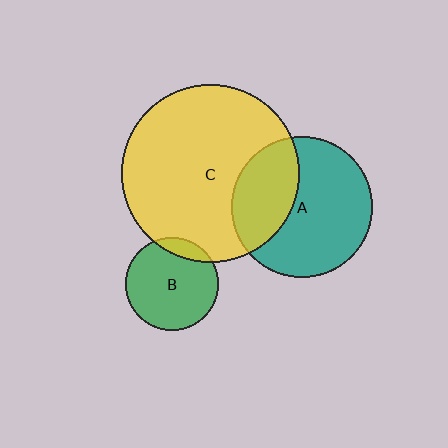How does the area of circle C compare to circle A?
Approximately 1.6 times.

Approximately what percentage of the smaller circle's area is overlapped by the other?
Approximately 10%.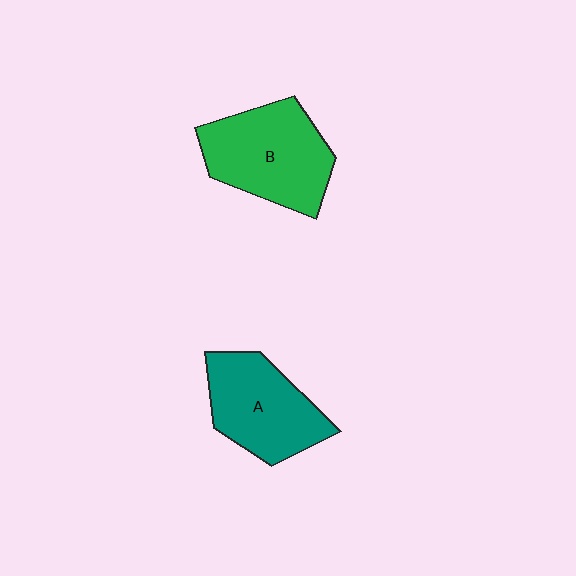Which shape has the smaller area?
Shape A (teal).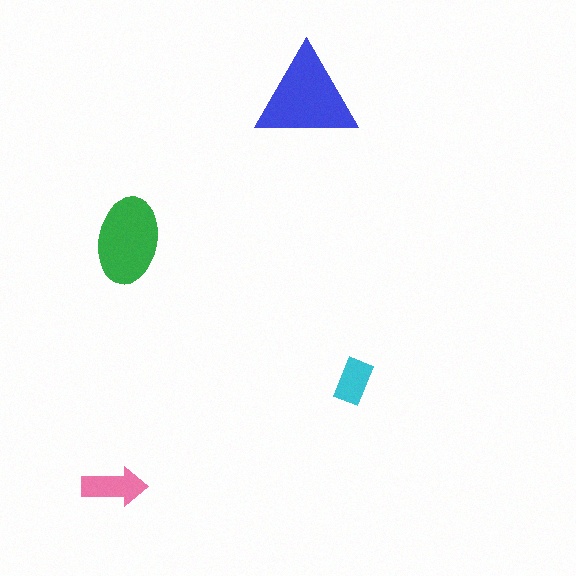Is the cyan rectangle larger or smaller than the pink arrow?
Smaller.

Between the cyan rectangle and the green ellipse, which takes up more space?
The green ellipse.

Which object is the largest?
The blue triangle.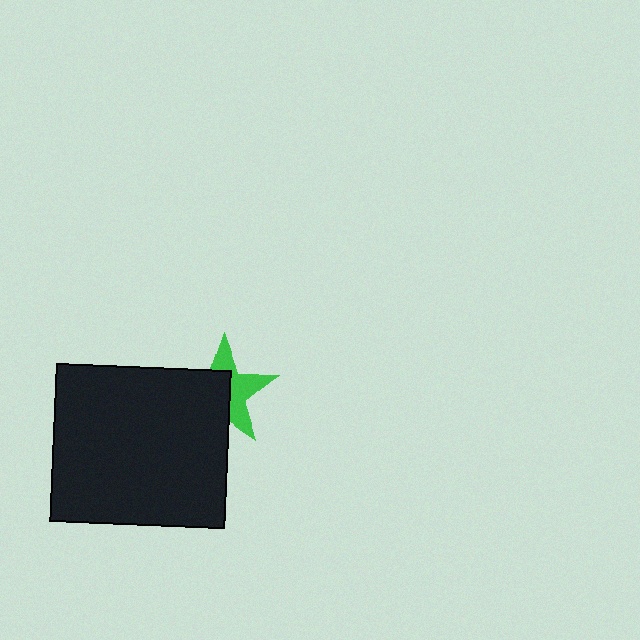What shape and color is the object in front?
The object in front is a black rectangle.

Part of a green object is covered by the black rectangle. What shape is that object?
It is a star.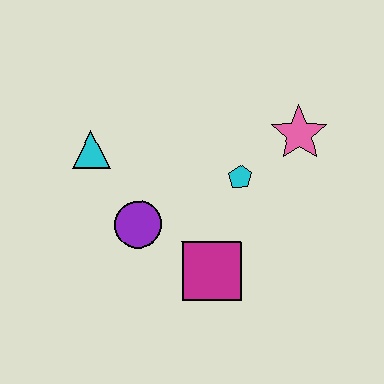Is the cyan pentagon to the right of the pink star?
No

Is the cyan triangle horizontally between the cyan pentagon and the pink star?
No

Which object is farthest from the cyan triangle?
The pink star is farthest from the cyan triangle.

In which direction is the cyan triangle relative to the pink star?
The cyan triangle is to the left of the pink star.